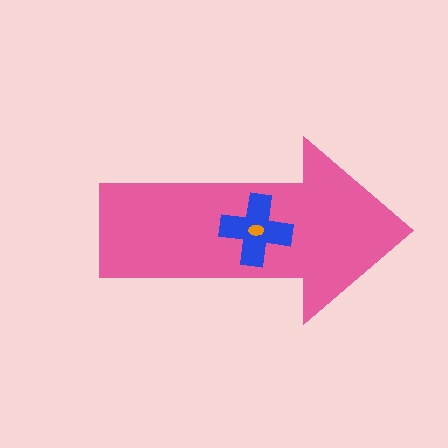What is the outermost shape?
The pink arrow.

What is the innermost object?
The orange ellipse.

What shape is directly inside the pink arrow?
The blue cross.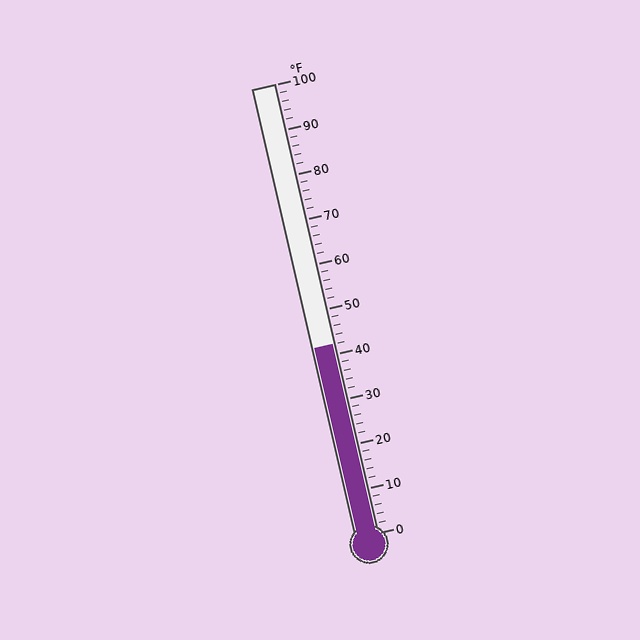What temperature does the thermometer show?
The thermometer shows approximately 42°F.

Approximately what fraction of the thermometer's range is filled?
The thermometer is filled to approximately 40% of its range.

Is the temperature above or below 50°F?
The temperature is below 50°F.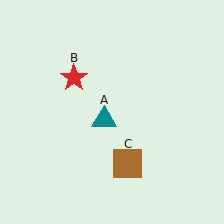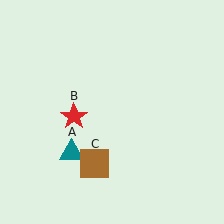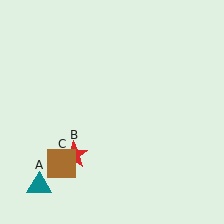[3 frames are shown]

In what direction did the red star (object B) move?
The red star (object B) moved down.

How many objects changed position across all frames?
3 objects changed position: teal triangle (object A), red star (object B), brown square (object C).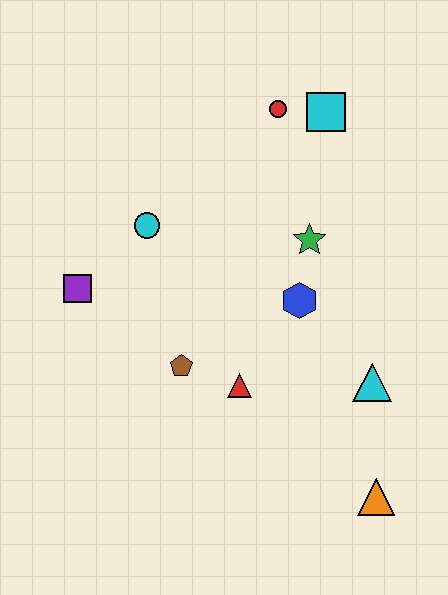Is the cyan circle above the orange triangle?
Yes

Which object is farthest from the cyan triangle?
The purple square is farthest from the cyan triangle.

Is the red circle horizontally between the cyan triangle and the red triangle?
Yes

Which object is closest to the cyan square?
The red circle is closest to the cyan square.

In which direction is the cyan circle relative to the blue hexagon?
The cyan circle is to the left of the blue hexagon.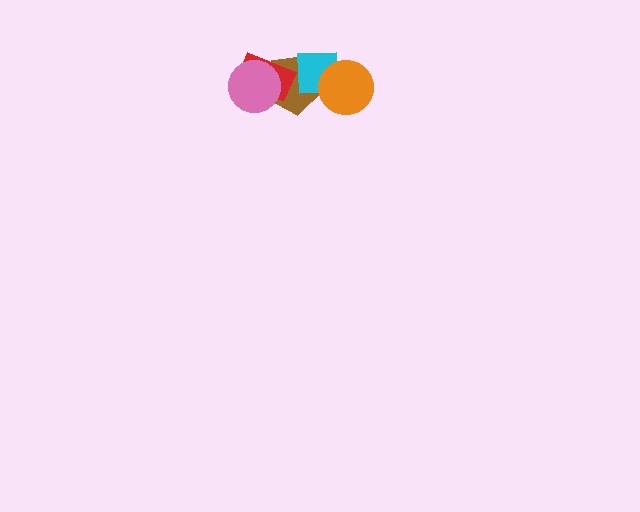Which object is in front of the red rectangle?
The pink circle is in front of the red rectangle.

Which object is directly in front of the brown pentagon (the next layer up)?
The cyan square is directly in front of the brown pentagon.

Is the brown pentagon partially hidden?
Yes, it is partially covered by another shape.